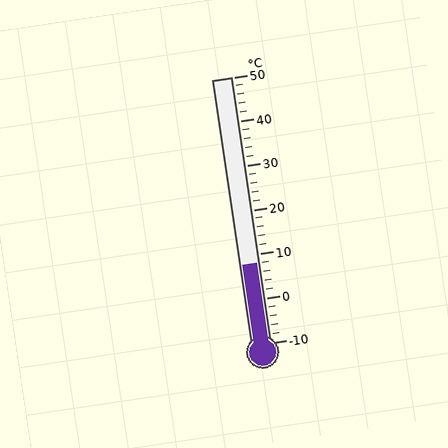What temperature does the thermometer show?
The thermometer shows approximately 8°C.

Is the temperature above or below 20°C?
The temperature is below 20°C.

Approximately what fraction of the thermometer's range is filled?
The thermometer is filled to approximately 30% of its range.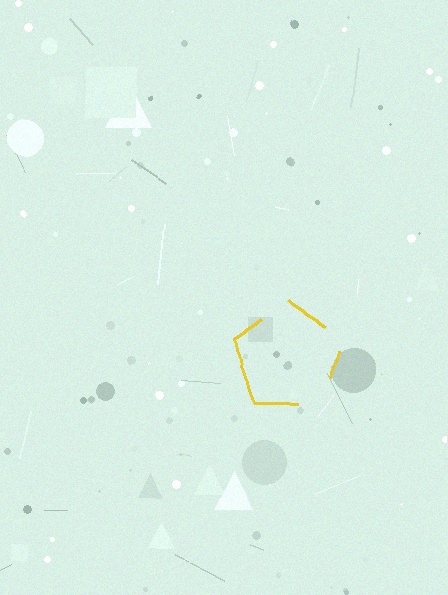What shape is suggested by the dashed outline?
The dashed outline suggests a pentagon.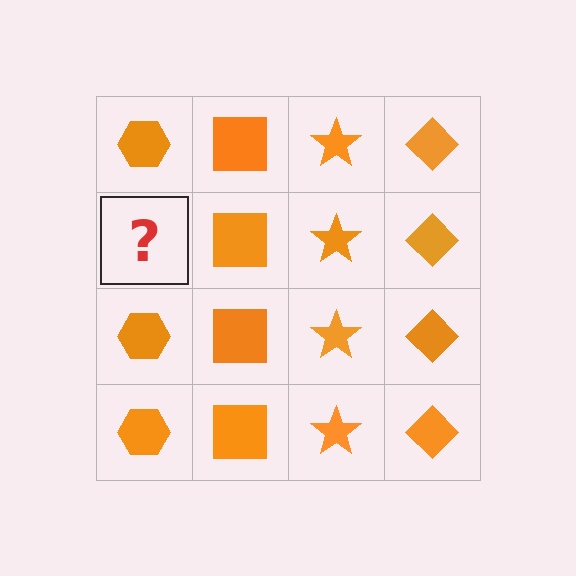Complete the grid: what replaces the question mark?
The question mark should be replaced with an orange hexagon.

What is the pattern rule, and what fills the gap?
The rule is that each column has a consistent shape. The gap should be filled with an orange hexagon.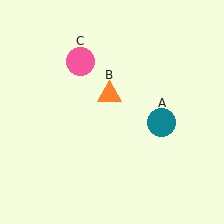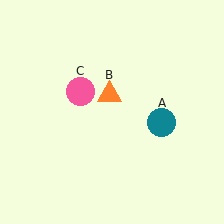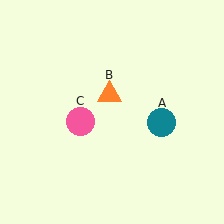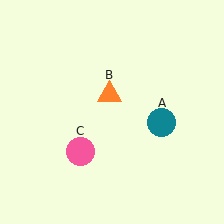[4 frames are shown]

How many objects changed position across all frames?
1 object changed position: pink circle (object C).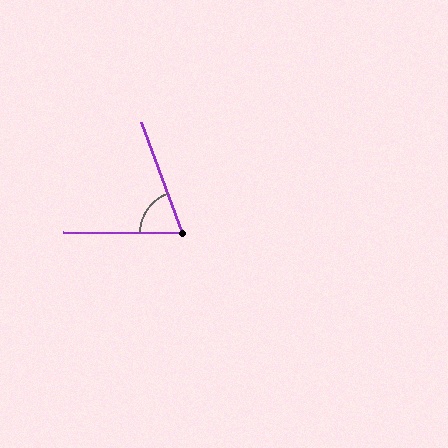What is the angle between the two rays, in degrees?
Approximately 69 degrees.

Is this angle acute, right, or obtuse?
It is acute.